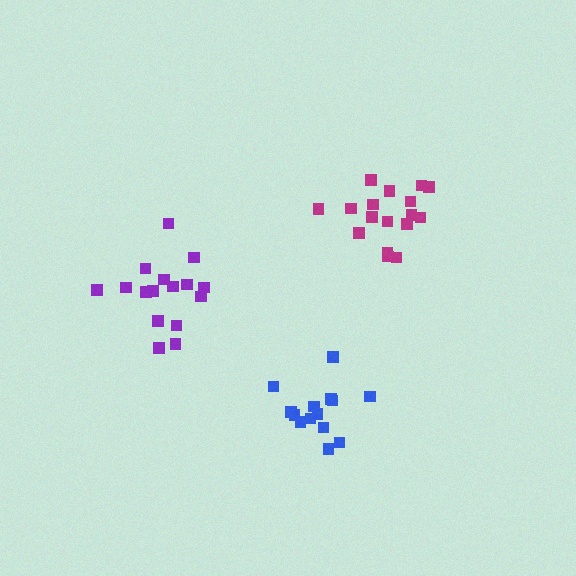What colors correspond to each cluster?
The clusters are colored: purple, magenta, blue.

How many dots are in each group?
Group 1: 16 dots, Group 2: 17 dots, Group 3: 14 dots (47 total).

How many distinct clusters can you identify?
There are 3 distinct clusters.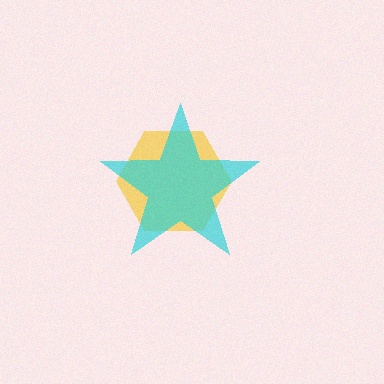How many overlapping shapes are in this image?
There are 2 overlapping shapes in the image.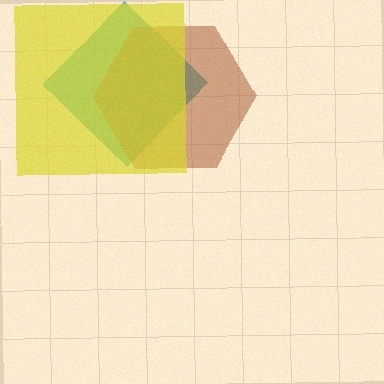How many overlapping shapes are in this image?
There are 3 overlapping shapes in the image.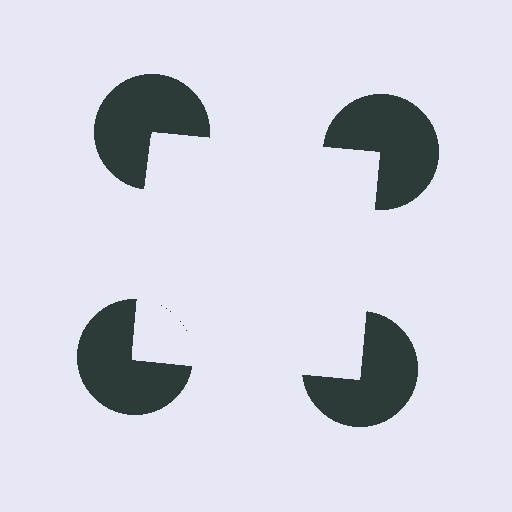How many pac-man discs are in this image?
There are 4 — one at each vertex of the illusory square.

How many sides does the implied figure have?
4 sides.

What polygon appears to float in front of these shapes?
An illusory square — its edges are inferred from the aligned wedge cuts in the pac-man discs, not physically drawn.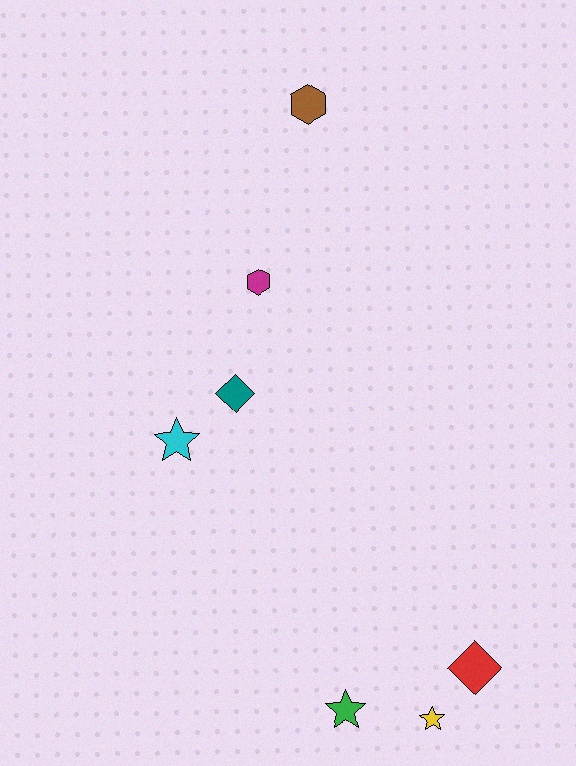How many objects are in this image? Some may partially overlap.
There are 7 objects.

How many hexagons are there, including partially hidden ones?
There are 2 hexagons.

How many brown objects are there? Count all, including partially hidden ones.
There is 1 brown object.